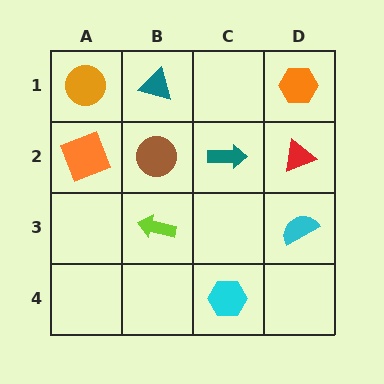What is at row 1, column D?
An orange hexagon.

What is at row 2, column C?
A teal arrow.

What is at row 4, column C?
A cyan hexagon.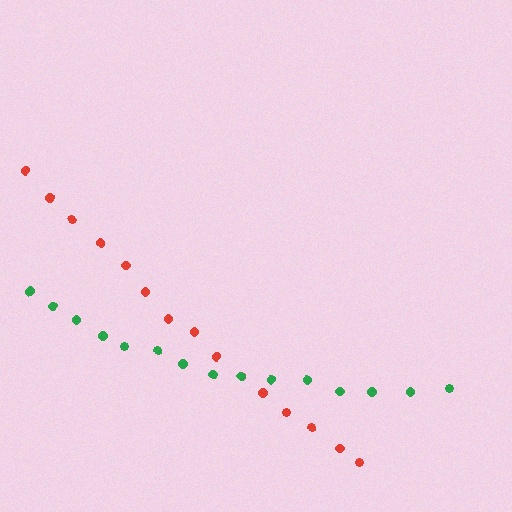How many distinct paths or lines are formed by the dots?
There are 2 distinct paths.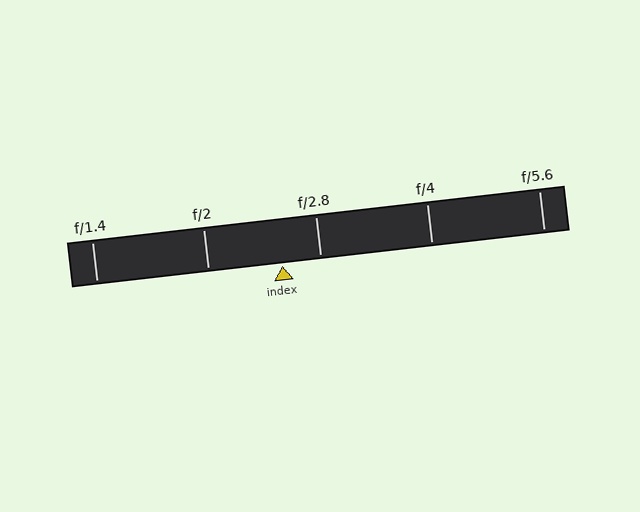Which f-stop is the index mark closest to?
The index mark is closest to f/2.8.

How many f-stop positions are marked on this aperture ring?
There are 5 f-stop positions marked.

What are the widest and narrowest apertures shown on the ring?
The widest aperture shown is f/1.4 and the narrowest is f/5.6.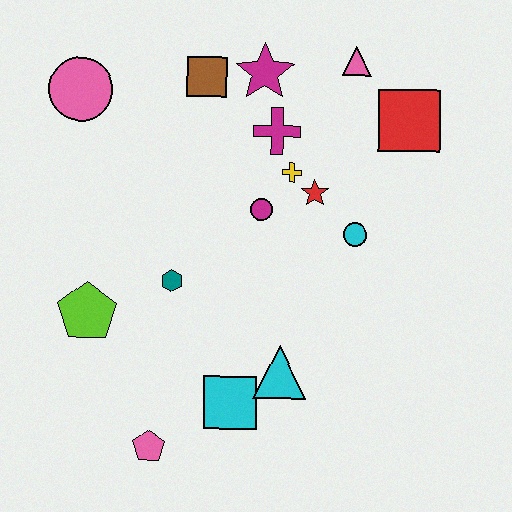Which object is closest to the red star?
The yellow cross is closest to the red star.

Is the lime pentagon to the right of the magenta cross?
No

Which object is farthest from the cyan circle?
The pink circle is farthest from the cyan circle.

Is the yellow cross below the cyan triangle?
No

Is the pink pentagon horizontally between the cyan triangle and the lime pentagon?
Yes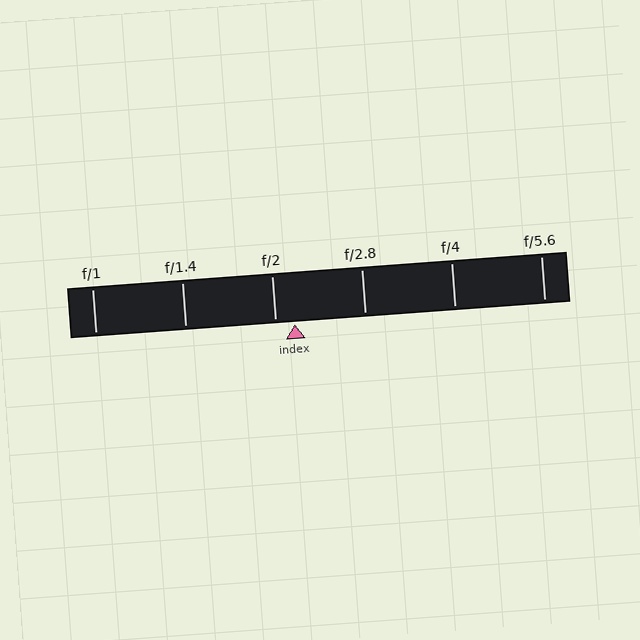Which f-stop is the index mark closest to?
The index mark is closest to f/2.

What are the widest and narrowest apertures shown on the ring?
The widest aperture shown is f/1 and the narrowest is f/5.6.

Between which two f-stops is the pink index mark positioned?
The index mark is between f/2 and f/2.8.